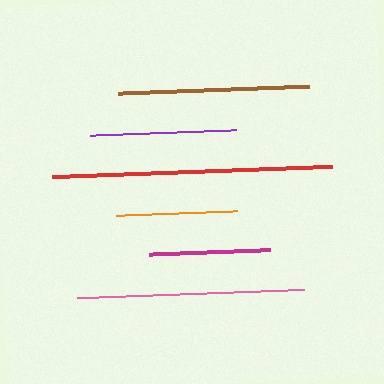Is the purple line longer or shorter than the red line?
The red line is longer than the purple line.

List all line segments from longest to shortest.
From longest to shortest: red, pink, brown, purple, orange, magenta.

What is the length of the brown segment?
The brown segment is approximately 191 pixels long.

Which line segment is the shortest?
The magenta line is the shortest at approximately 121 pixels.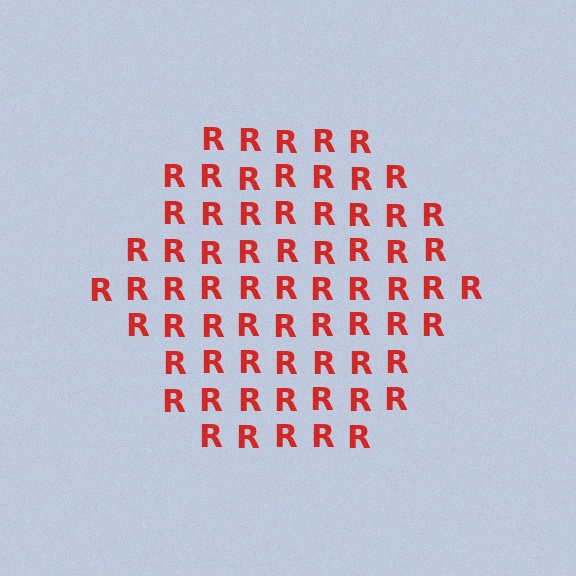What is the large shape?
The large shape is a hexagon.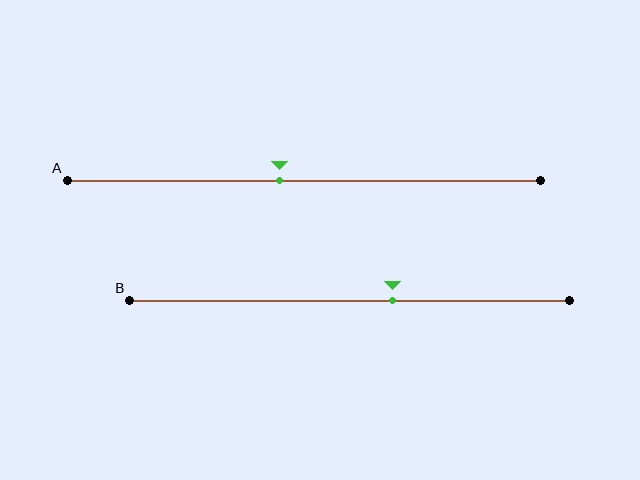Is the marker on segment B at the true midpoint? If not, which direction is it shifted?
No, the marker on segment B is shifted to the right by about 10% of the segment length.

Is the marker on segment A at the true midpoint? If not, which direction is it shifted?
No, the marker on segment A is shifted to the left by about 5% of the segment length.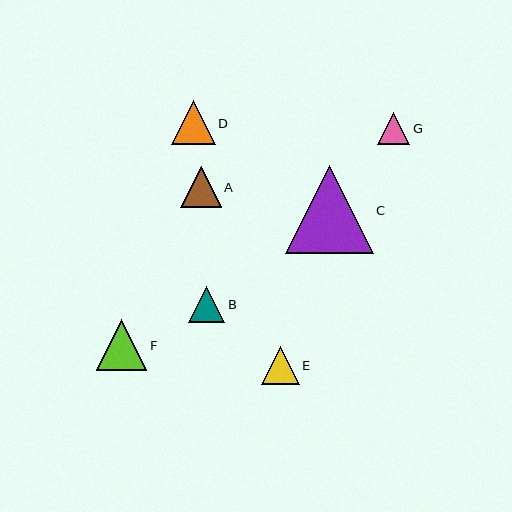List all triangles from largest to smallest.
From largest to smallest: C, F, D, A, E, B, G.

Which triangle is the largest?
Triangle C is the largest with a size of approximately 88 pixels.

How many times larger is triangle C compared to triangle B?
Triangle C is approximately 2.4 times the size of triangle B.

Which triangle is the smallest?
Triangle G is the smallest with a size of approximately 32 pixels.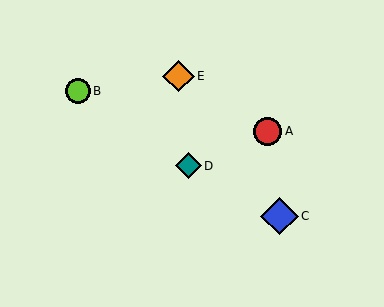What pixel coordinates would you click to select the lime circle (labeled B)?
Click at (78, 91) to select the lime circle B.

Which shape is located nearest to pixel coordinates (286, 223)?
The blue diamond (labeled C) at (279, 216) is nearest to that location.